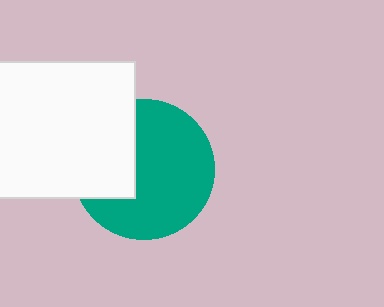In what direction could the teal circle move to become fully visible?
The teal circle could move right. That would shift it out from behind the white rectangle entirely.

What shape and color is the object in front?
The object in front is a white rectangle.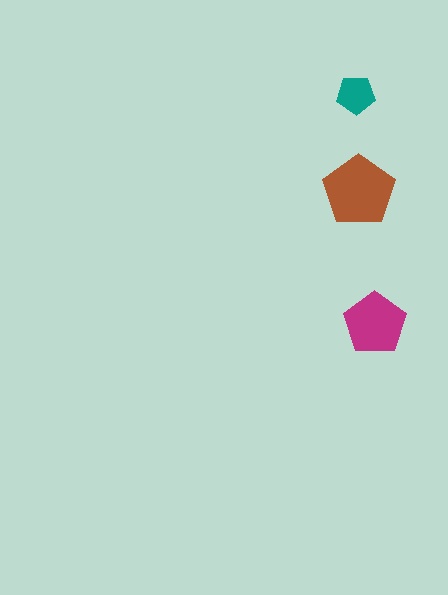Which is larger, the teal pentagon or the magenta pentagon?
The magenta one.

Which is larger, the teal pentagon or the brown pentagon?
The brown one.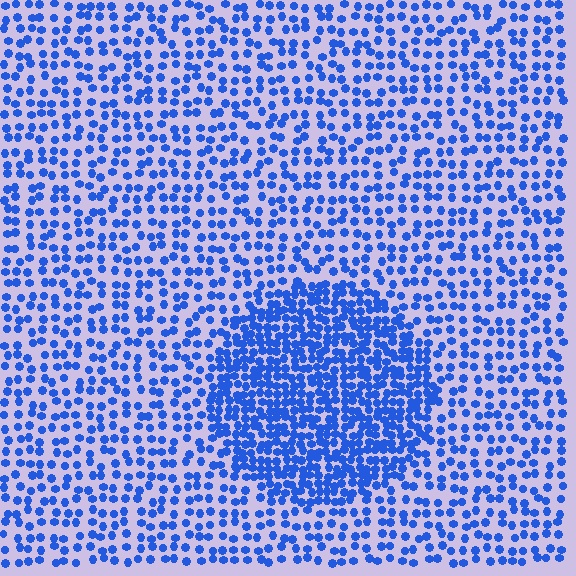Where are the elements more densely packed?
The elements are more densely packed inside the circle boundary.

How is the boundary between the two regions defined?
The boundary is defined by a change in element density (approximately 2.1x ratio). All elements are the same color, size, and shape.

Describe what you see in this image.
The image contains small blue elements arranged at two different densities. A circle-shaped region is visible where the elements are more densely packed than the surrounding area.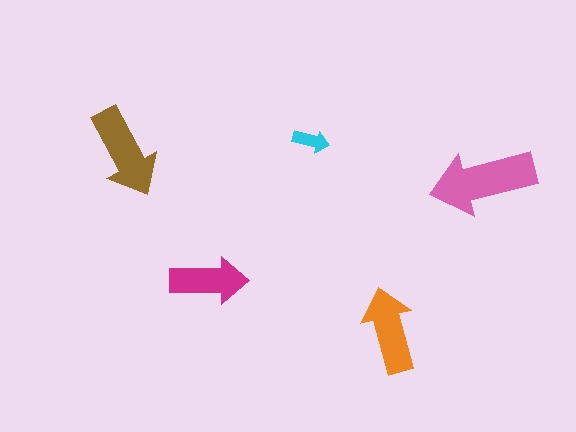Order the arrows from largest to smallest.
the pink one, the brown one, the orange one, the magenta one, the cyan one.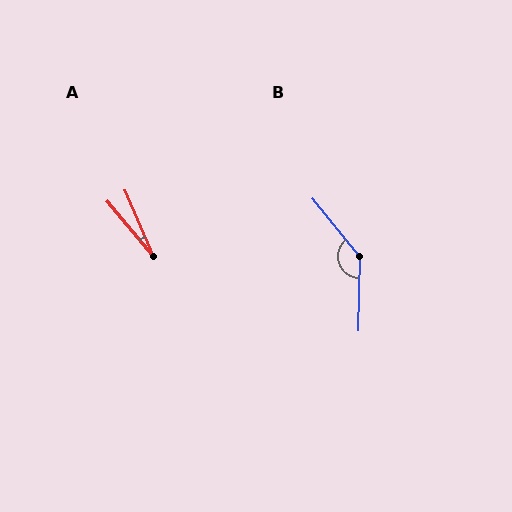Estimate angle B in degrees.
Approximately 140 degrees.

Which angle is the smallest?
A, at approximately 17 degrees.